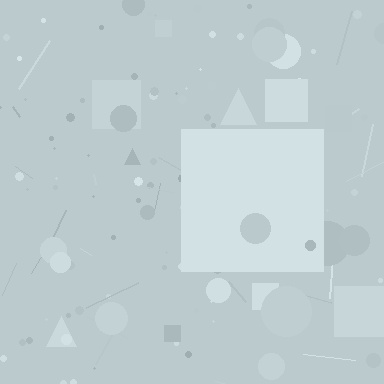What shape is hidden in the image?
A square is hidden in the image.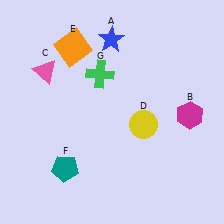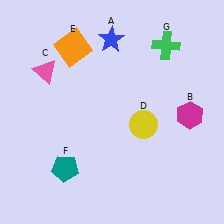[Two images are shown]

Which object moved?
The green cross (G) moved right.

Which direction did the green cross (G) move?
The green cross (G) moved right.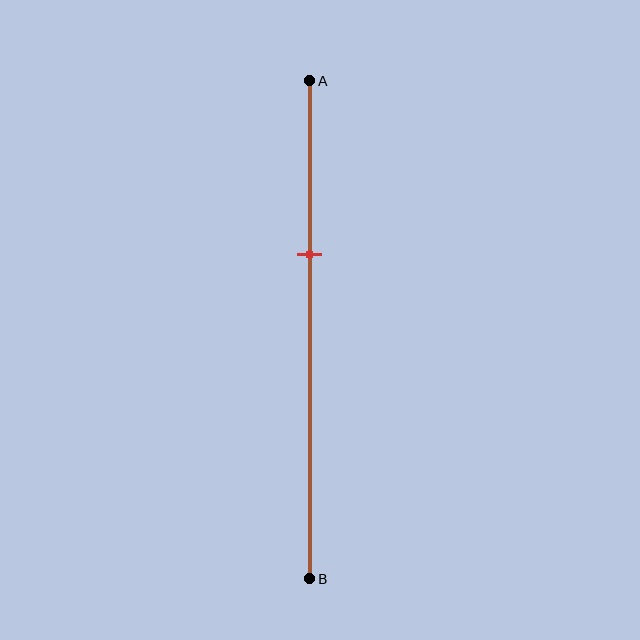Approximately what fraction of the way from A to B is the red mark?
The red mark is approximately 35% of the way from A to B.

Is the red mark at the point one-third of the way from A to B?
Yes, the mark is approximately at the one-third point.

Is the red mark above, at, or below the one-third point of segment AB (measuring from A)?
The red mark is approximately at the one-third point of segment AB.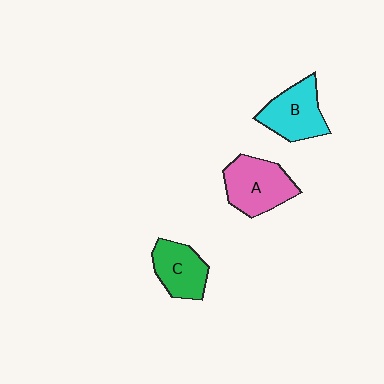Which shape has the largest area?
Shape A (pink).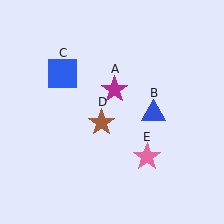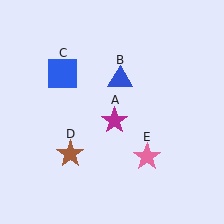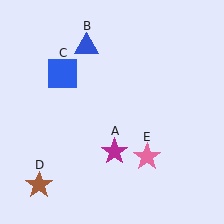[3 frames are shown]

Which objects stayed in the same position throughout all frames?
Blue square (object C) and pink star (object E) remained stationary.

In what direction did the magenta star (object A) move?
The magenta star (object A) moved down.